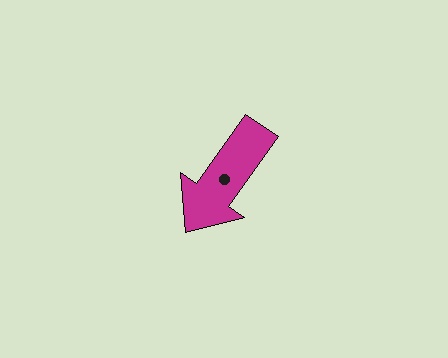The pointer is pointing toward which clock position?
Roughly 7 o'clock.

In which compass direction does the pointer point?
Southwest.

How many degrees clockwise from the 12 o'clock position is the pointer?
Approximately 215 degrees.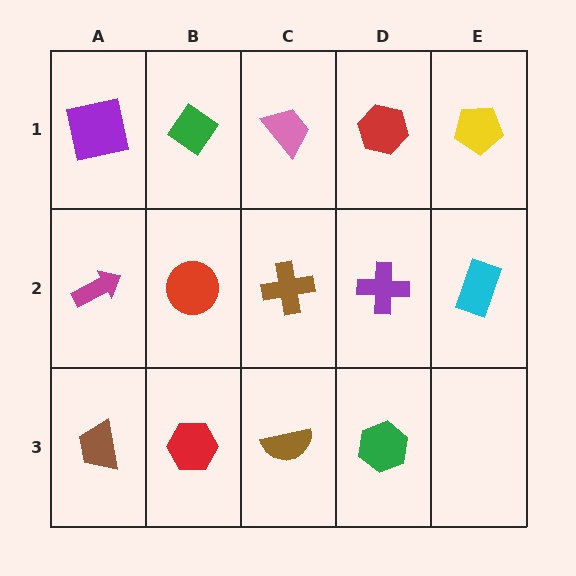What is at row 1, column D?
A red hexagon.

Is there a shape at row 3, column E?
No, that cell is empty.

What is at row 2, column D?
A purple cross.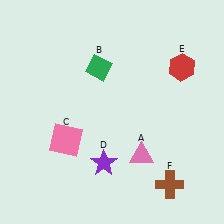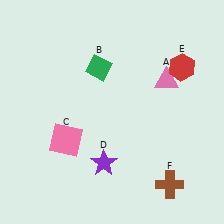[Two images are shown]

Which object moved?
The pink triangle (A) moved up.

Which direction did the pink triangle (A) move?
The pink triangle (A) moved up.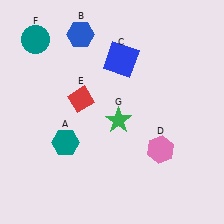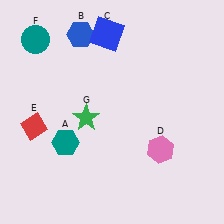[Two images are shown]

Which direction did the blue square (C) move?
The blue square (C) moved up.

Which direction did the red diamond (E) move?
The red diamond (E) moved left.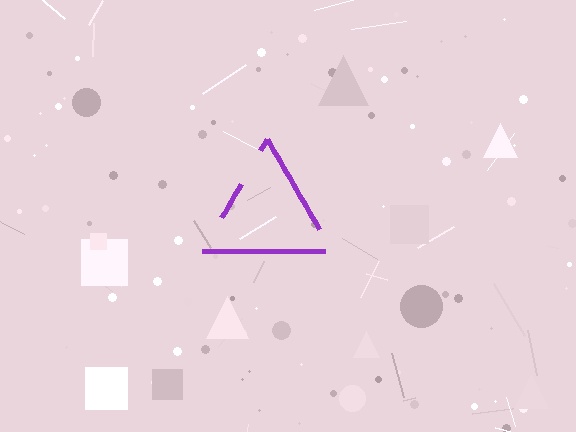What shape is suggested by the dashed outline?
The dashed outline suggests a triangle.